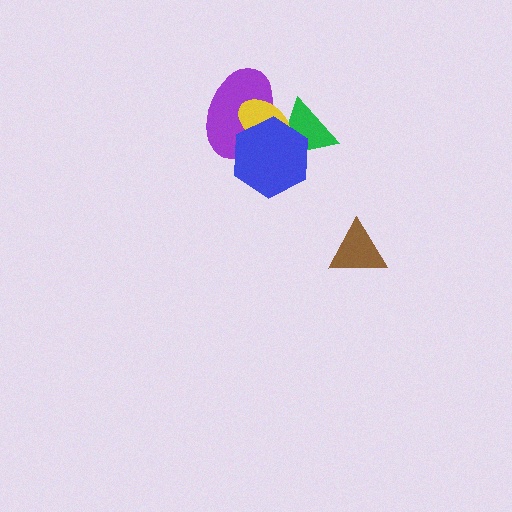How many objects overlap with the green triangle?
3 objects overlap with the green triangle.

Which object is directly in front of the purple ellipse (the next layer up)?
The green triangle is directly in front of the purple ellipse.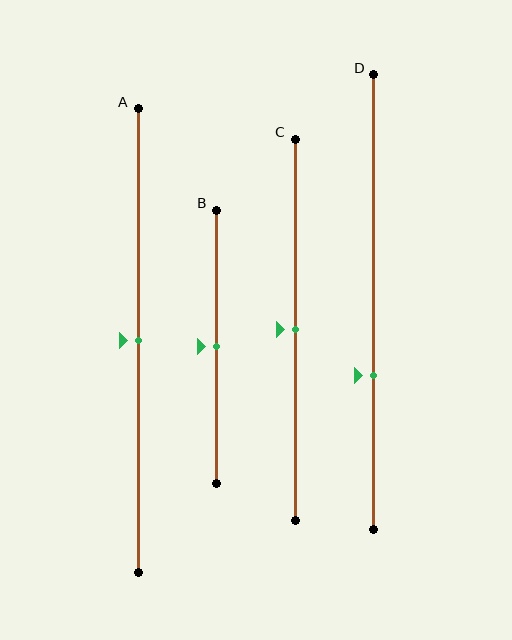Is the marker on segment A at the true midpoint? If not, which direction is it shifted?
Yes, the marker on segment A is at the true midpoint.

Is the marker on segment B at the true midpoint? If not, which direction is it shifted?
Yes, the marker on segment B is at the true midpoint.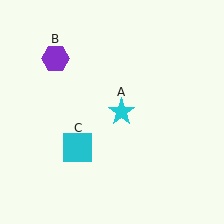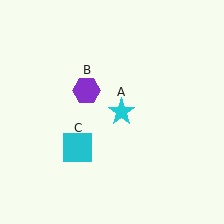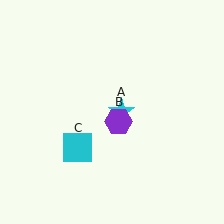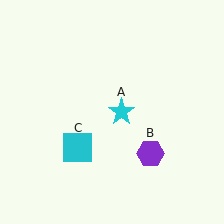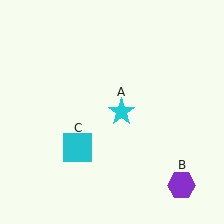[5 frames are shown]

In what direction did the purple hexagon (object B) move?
The purple hexagon (object B) moved down and to the right.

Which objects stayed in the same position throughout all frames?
Cyan star (object A) and cyan square (object C) remained stationary.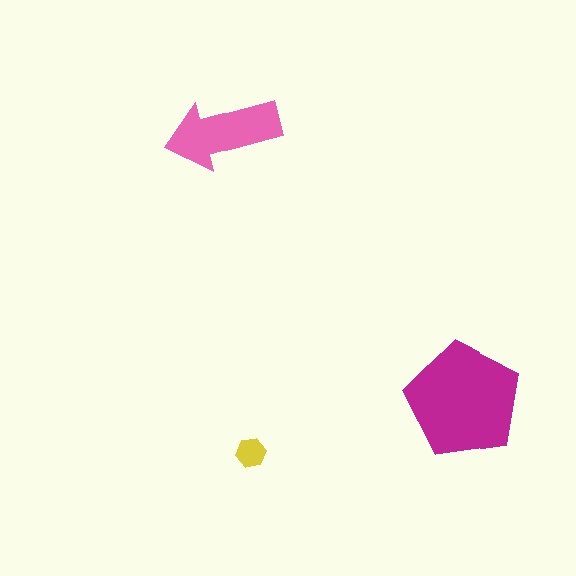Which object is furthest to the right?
The magenta pentagon is rightmost.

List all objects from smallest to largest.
The yellow hexagon, the pink arrow, the magenta pentagon.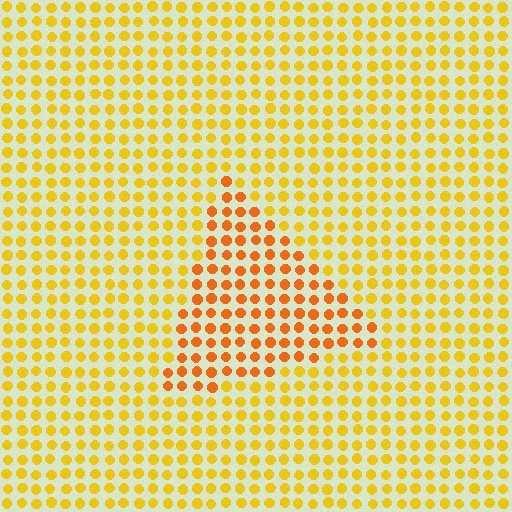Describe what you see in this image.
The image is filled with small yellow elements in a uniform arrangement. A triangle-shaped region is visible where the elements are tinted to a slightly different hue, forming a subtle color boundary.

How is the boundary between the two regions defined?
The boundary is defined purely by a slight shift in hue (about 27 degrees). Spacing, size, and orientation are identical on both sides.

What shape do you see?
I see a triangle.